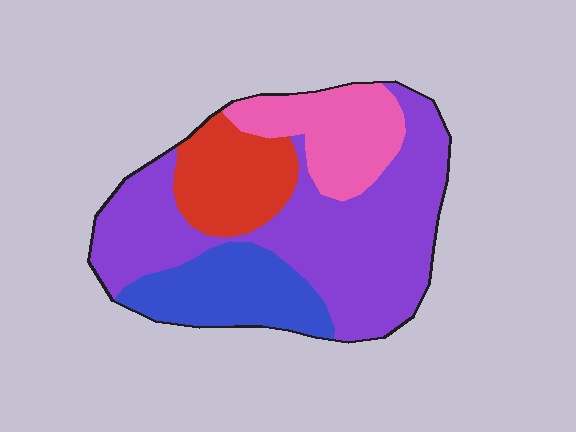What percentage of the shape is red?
Red covers about 15% of the shape.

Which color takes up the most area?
Purple, at roughly 50%.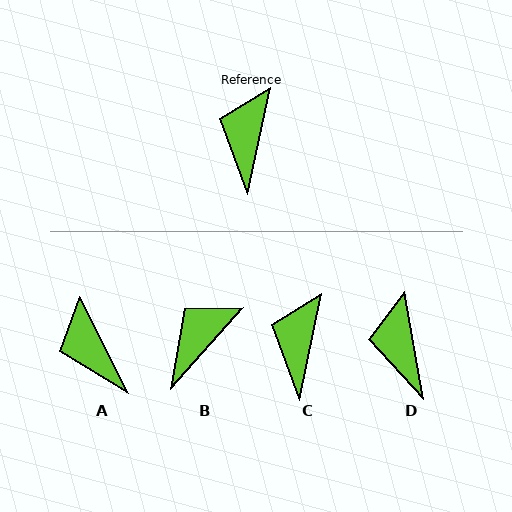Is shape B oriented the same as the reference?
No, it is off by about 30 degrees.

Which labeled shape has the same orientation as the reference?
C.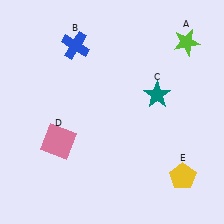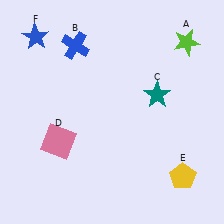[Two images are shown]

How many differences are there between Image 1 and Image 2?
There is 1 difference between the two images.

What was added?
A blue star (F) was added in Image 2.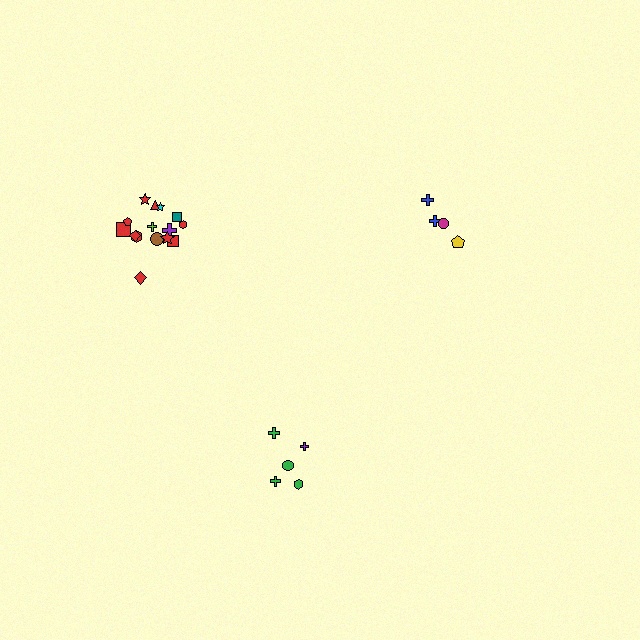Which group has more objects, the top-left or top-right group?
The top-left group.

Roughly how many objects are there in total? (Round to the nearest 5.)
Roughly 25 objects in total.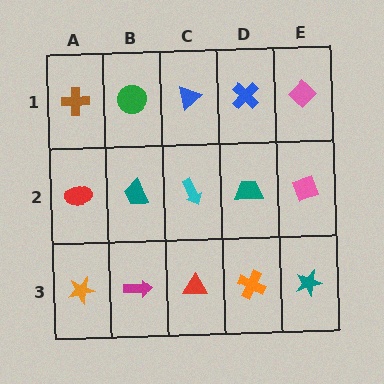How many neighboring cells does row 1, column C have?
3.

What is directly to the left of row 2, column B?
A red ellipse.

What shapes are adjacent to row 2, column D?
A blue cross (row 1, column D), an orange cross (row 3, column D), a cyan arrow (row 2, column C), a pink diamond (row 2, column E).